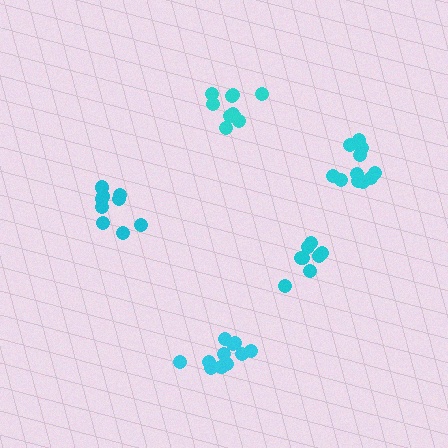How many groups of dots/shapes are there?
There are 5 groups.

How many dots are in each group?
Group 1: 11 dots, Group 2: 9 dots, Group 3: 11 dots, Group 4: 10 dots, Group 5: 8 dots (49 total).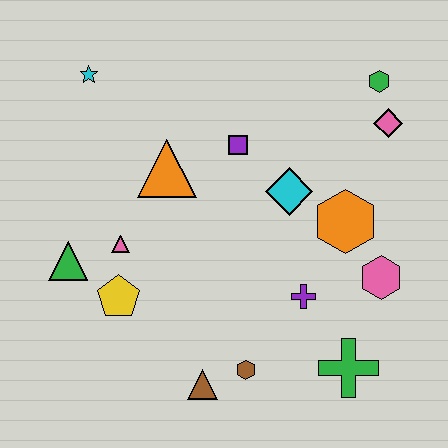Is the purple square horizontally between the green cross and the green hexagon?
No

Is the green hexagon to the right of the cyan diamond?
Yes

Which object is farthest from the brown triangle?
The green hexagon is farthest from the brown triangle.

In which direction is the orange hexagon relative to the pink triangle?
The orange hexagon is to the right of the pink triangle.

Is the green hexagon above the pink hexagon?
Yes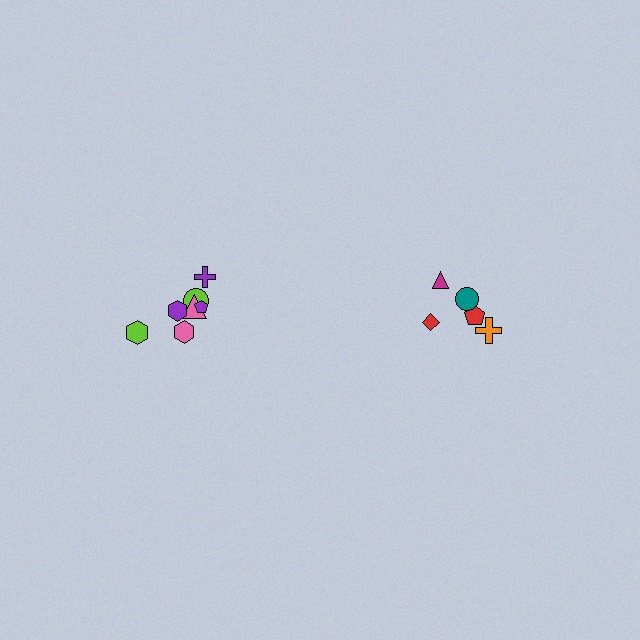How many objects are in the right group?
There are 5 objects.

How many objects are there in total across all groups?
There are 12 objects.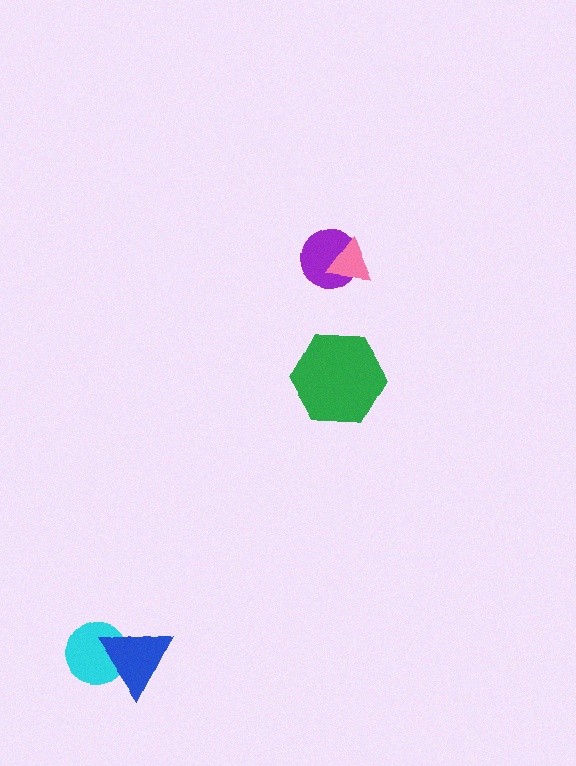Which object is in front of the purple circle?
The pink triangle is in front of the purple circle.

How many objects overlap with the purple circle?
1 object overlaps with the purple circle.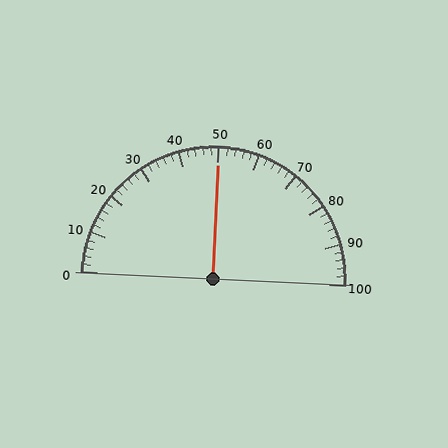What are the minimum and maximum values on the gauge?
The gauge ranges from 0 to 100.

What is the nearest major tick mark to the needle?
The nearest major tick mark is 50.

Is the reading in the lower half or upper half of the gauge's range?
The reading is in the upper half of the range (0 to 100).